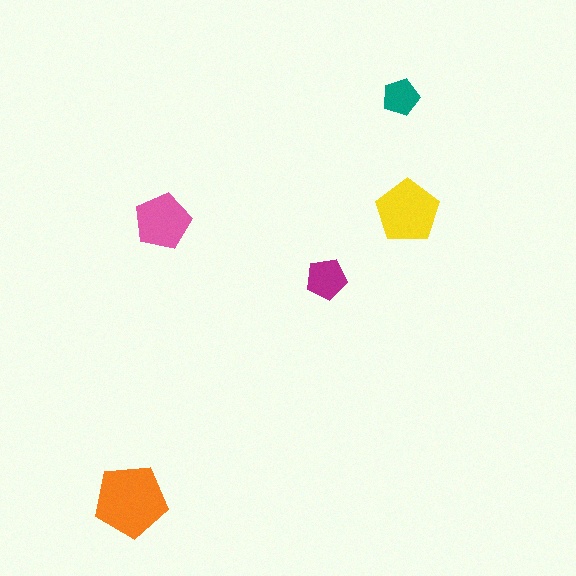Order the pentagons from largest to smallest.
the orange one, the yellow one, the pink one, the magenta one, the teal one.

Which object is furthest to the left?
The orange pentagon is leftmost.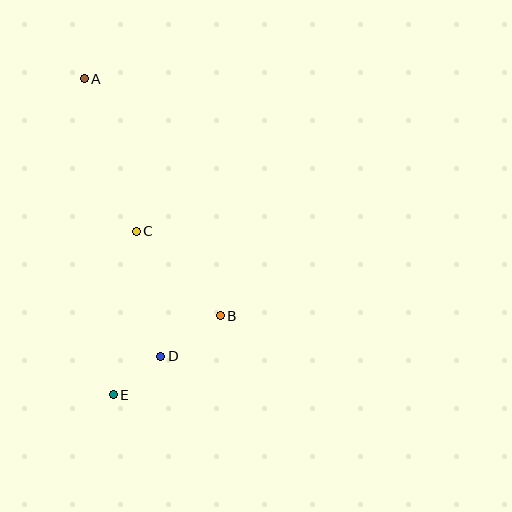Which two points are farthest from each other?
Points A and E are farthest from each other.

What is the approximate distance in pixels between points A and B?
The distance between A and B is approximately 273 pixels.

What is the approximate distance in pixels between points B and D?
The distance between B and D is approximately 71 pixels.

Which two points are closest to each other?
Points D and E are closest to each other.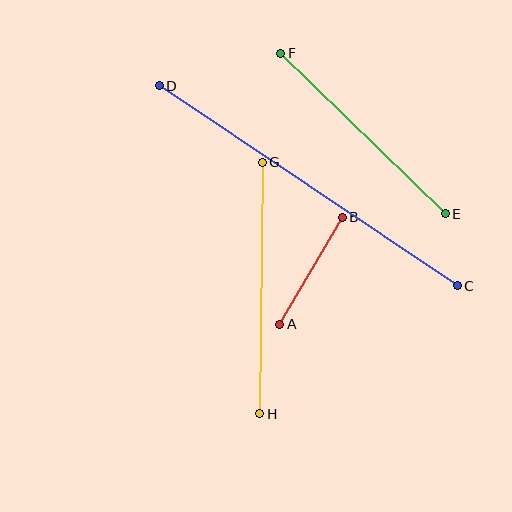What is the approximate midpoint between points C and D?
The midpoint is at approximately (308, 186) pixels.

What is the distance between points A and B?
The distance is approximately 124 pixels.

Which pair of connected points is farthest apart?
Points C and D are farthest apart.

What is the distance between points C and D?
The distance is approximately 359 pixels.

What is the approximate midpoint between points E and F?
The midpoint is at approximately (363, 134) pixels.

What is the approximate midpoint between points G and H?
The midpoint is at approximately (261, 288) pixels.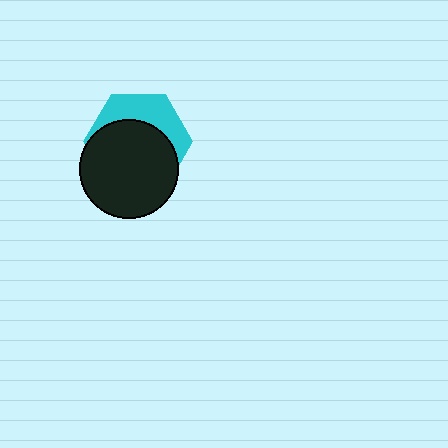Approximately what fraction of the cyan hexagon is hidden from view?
Roughly 64% of the cyan hexagon is hidden behind the black circle.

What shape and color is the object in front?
The object in front is a black circle.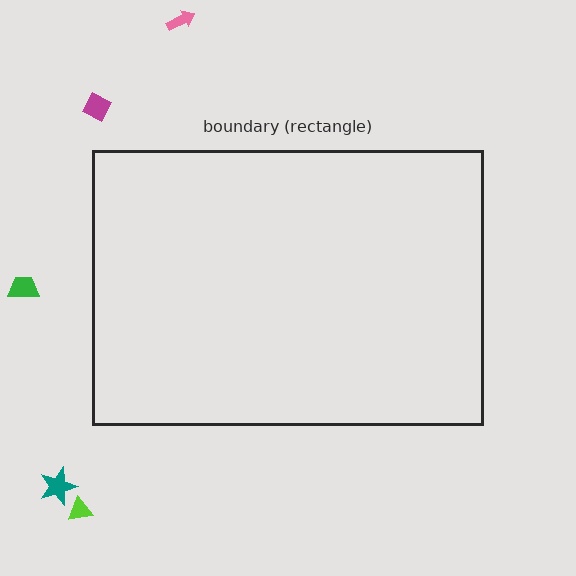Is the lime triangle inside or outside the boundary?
Outside.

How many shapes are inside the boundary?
0 inside, 5 outside.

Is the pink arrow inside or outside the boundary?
Outside.